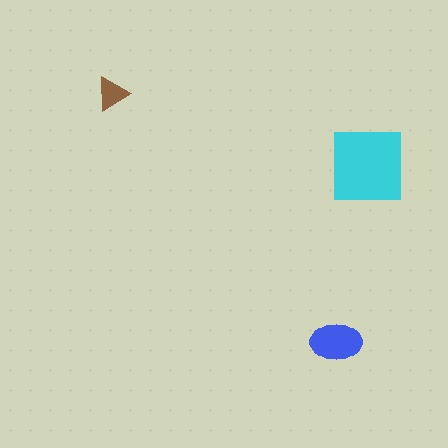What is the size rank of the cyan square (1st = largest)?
1st.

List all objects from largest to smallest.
The cyan square, the blue ellipse, the brown triangle.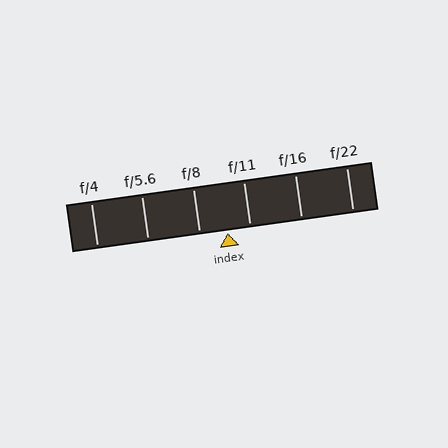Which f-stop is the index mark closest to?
The index mark is closest to f/11.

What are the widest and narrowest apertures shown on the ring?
The widest aperture shown is f/4 and the narrowest is f/22.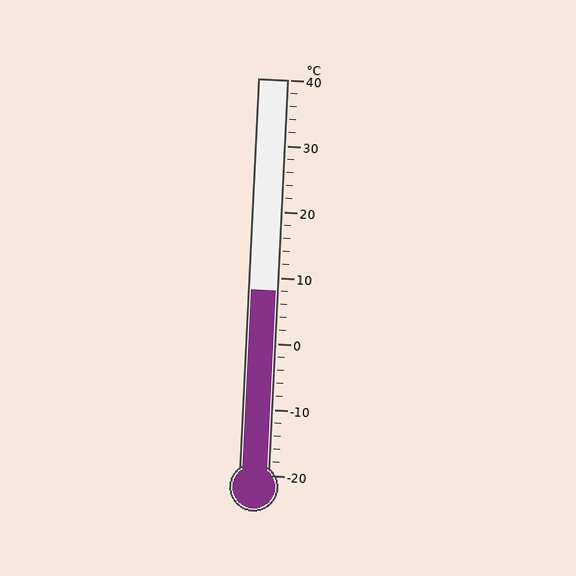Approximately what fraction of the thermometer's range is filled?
The thermometer is filled to approximately 45% of its range.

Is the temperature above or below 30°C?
The temperature is below 30°C.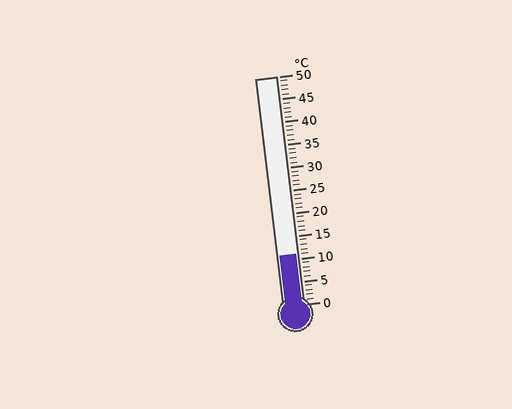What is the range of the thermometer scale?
The thermometer scale ranges from 0°C to 50°C.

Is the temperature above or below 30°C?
The temperature is below 30°C.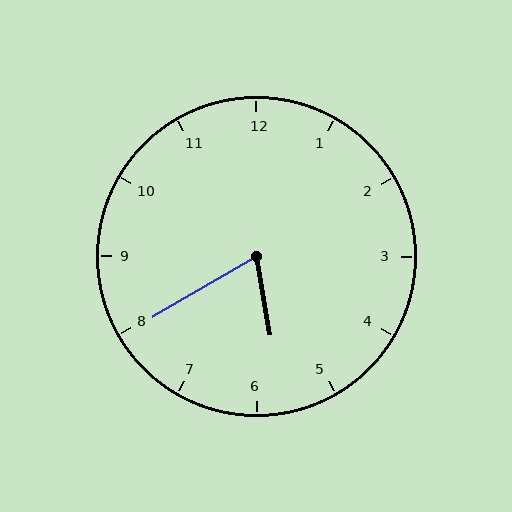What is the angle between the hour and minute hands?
Approximately 70 degrees.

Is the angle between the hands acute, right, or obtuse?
It is acute.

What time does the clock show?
5:40.